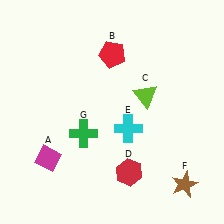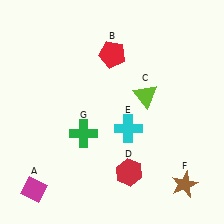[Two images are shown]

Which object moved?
The magenta diamond (A) moved down.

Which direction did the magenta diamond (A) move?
The magenta diamond (A) moved down.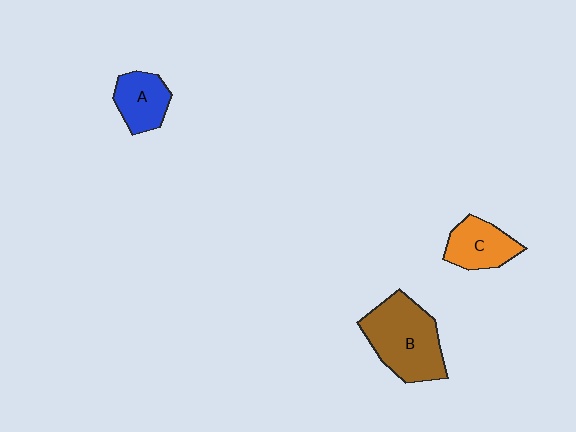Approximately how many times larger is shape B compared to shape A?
Approximately 1.9 times.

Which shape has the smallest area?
Shape A (blue).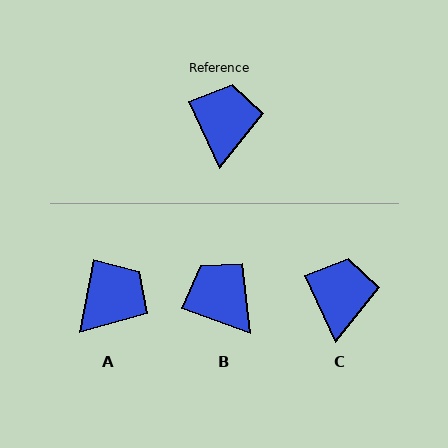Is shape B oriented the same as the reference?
No, it is off by about 45 degrees.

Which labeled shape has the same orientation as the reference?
C.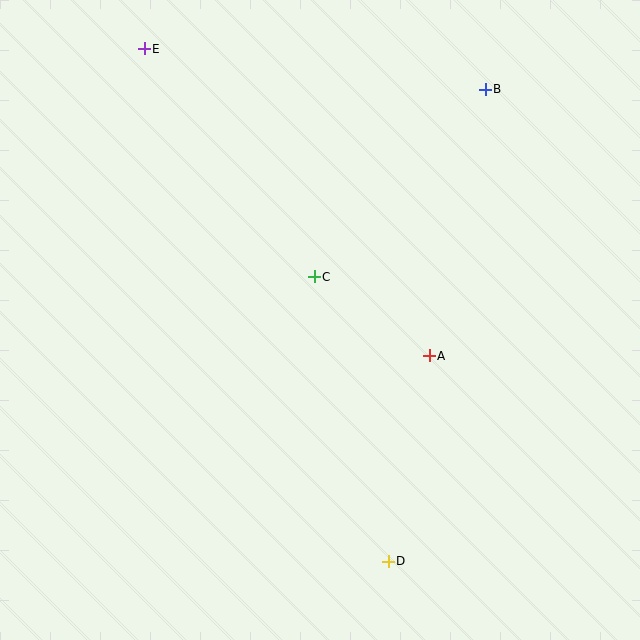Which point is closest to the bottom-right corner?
Point D is closest to the bottom-right corner.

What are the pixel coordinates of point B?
Point B is at (485, 89).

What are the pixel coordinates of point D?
Point D is at (388, 561).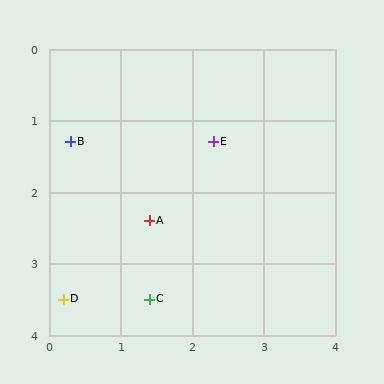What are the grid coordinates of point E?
Point E is at approximately (2.3, 1.3).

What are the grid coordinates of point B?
Point B is at approximately (0.3, 1.3).